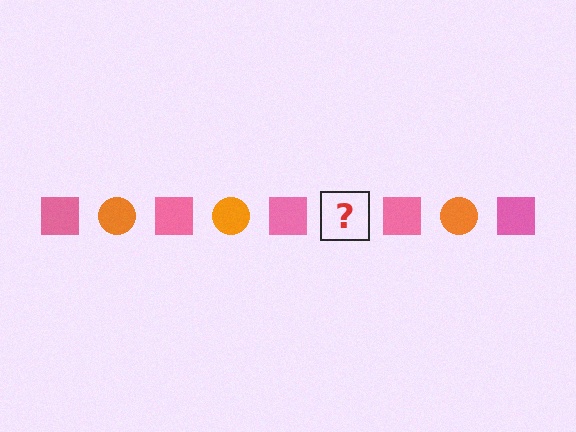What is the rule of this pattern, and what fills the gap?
The rule is that the pattern alternates between pink square and orange circle. The gap should be filled with an orange circle.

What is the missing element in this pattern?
The missing element is an orange circle.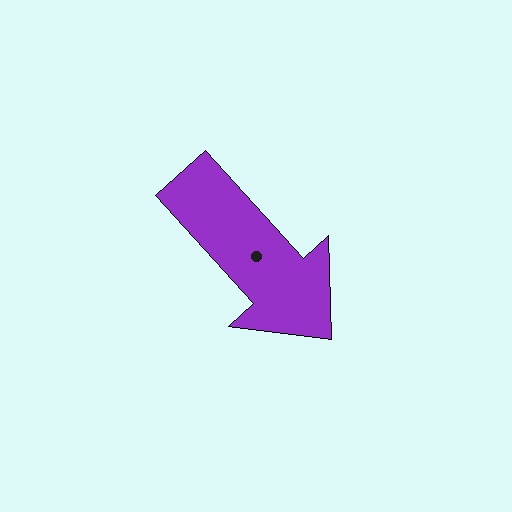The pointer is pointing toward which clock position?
Roughly 5 o'clock.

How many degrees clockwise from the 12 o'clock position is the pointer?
Approximately 138 degrees.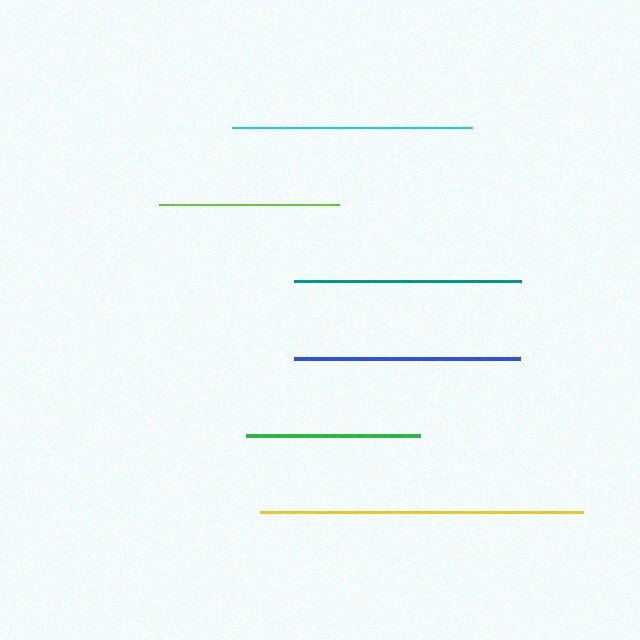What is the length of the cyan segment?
The cyan segment is approximately 240 pixels long.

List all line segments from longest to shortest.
From longest to shortest: yellow, cyan, teal, blue, lime, green.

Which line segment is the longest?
The yellow line is the longest at approximately 323 pixels.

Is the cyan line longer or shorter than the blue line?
The cyan line is longer than the blue line.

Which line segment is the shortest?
The green line is the shortest at approximately 174 pixels.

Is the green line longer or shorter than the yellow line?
The yellow line is longer than the green line.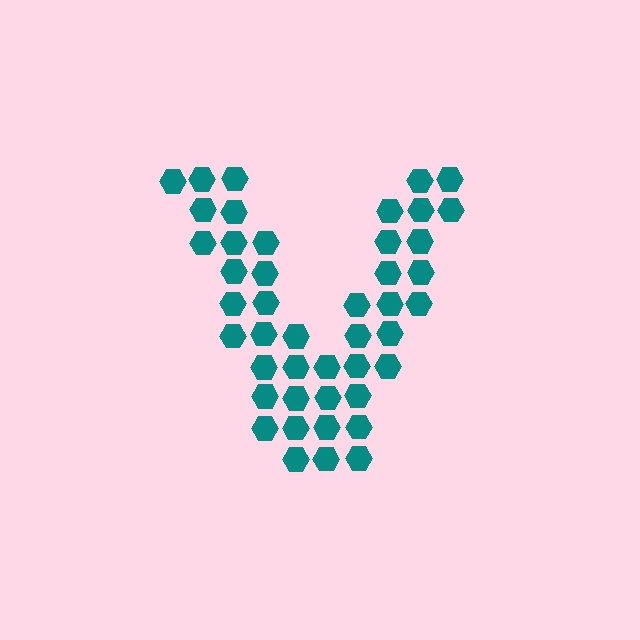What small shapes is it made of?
It is made of small hexagons.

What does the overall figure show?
The overall figure shows the letter V.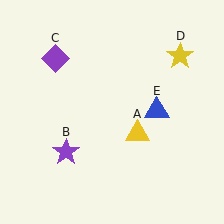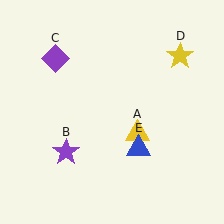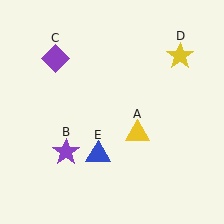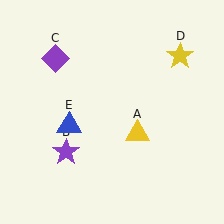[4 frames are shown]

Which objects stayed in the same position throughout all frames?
Yellow triangle (object A) and purple star (object B) and purple diamond (object C) and yellow star (object D) remained stationary.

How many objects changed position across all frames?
1 object changed position: blue triangle (object E).